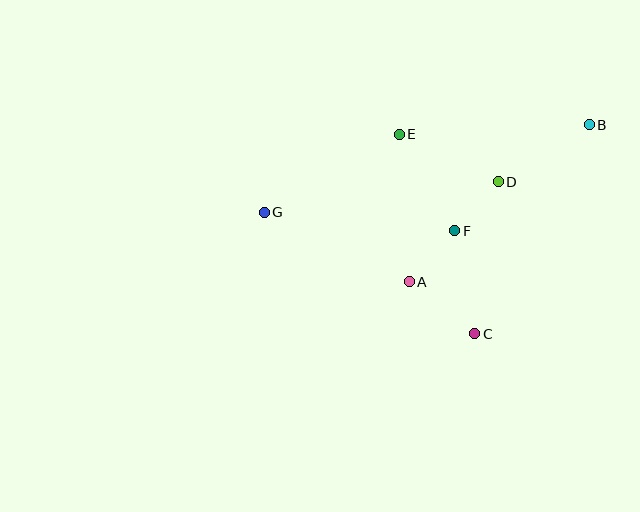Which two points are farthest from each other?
Points B and G are farthest from each other.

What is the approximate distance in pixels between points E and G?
The distance between E and G is approximately 156 pixels.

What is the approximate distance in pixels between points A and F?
The distance between A and F is approximately 68 pixels.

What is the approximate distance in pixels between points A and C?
The distance between A and C is approximately 84 pixels.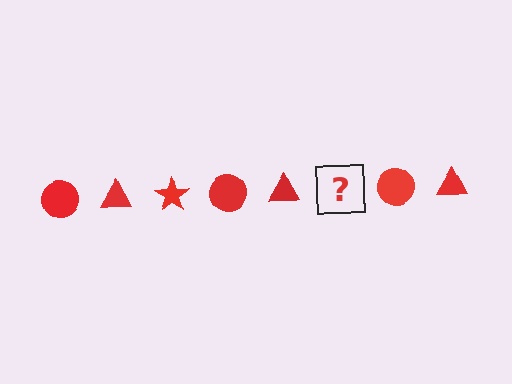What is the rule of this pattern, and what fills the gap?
The rule is that the pattern cycles through circle, triangle, star shapes in red. The gap should be filled with a red star.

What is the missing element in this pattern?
The missing element is a red star.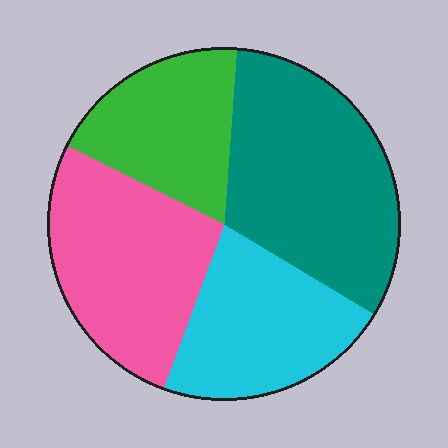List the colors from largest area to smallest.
From largest to smallest: teal, pink, cyan, green.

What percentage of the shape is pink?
Pink covers roughly 25% of the shape.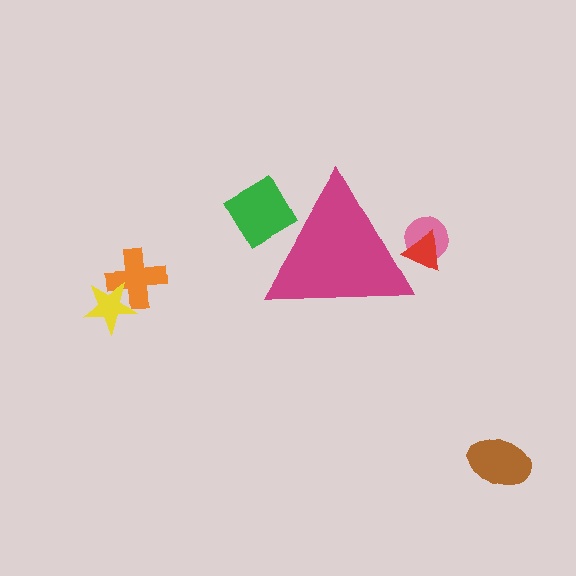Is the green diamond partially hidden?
Yes, the green diamond is partially hidden behind the magenta triangle.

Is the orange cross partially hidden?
No, the orange cross is fully visible.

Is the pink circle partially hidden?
Yes, the pink circle is partially hidden behind the magenta triangle.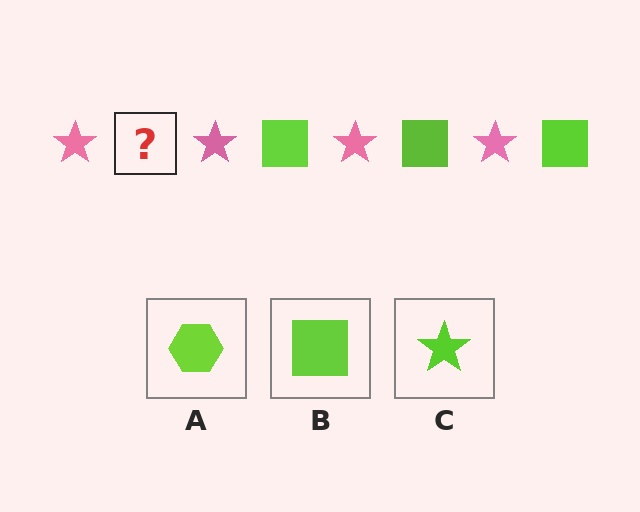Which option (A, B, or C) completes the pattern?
B.